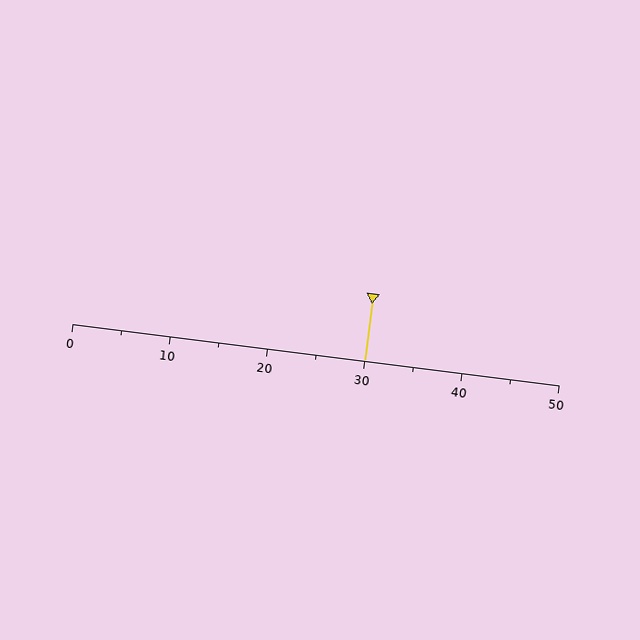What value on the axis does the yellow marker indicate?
The marker indicates approximately 30.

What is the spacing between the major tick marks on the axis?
The major ticks are spaced 10 apart.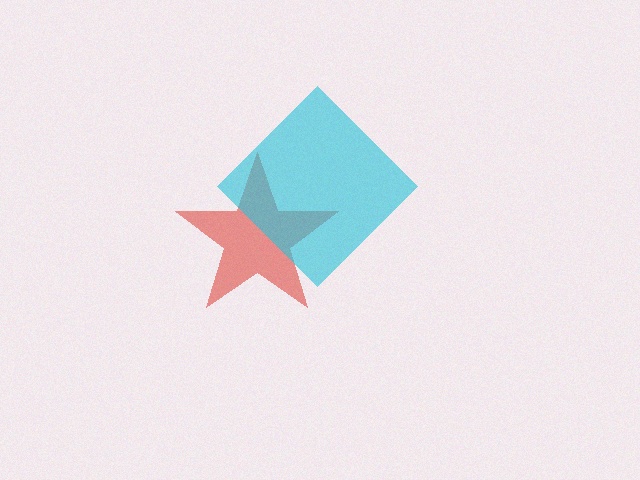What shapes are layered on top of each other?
The layered shapes are: a red star, a cyan diamond.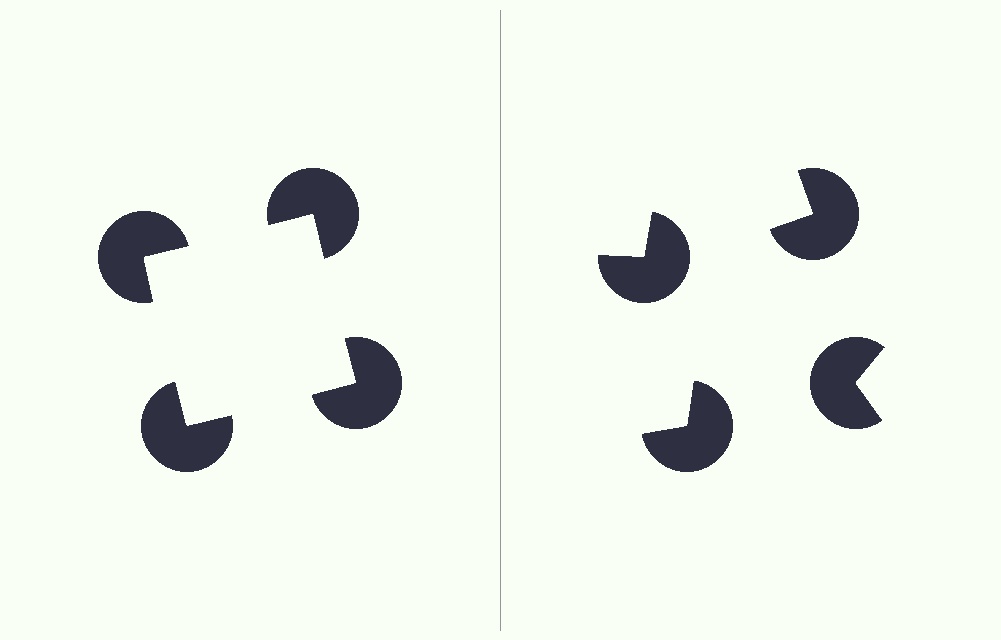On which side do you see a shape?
An illusory square appears on the left side. On the right side the wedge cuts are rotated, so no coherent shape forms.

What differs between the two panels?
The pac-man discs are positioned identically on both sides; only the wedge orientations differ. On the left they align to a square; on the right they are misaligned.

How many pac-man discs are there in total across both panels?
8 — 4 on each side.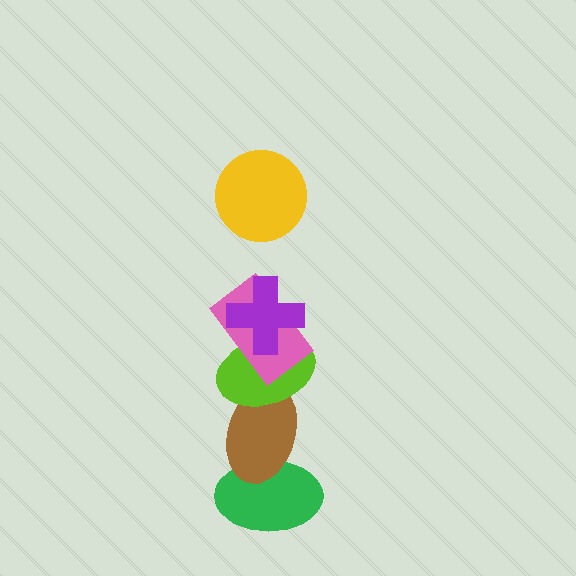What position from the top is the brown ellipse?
The brown ellipse is 5th from the top.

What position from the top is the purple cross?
The purple cross is 2nd from the top.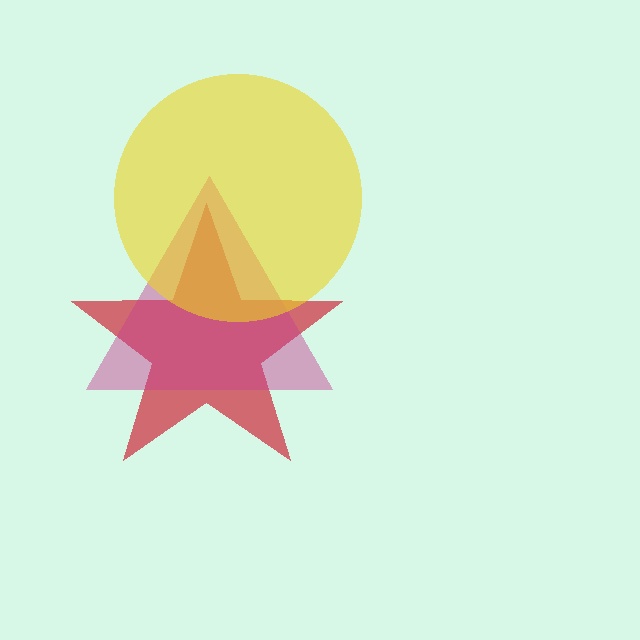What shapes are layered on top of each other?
The layered shapes are: a red star, a magenta triangle, a yellow circle.